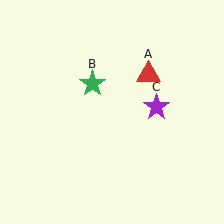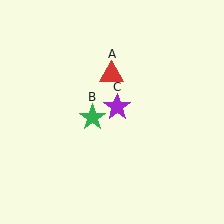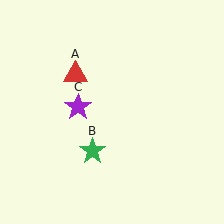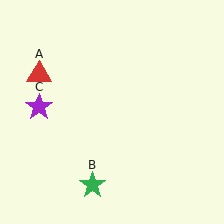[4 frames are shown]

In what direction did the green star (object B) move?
The green star (object B) moved down.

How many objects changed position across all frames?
3 objects changed position: red triangle (object A), green star (object B), purple star (object C).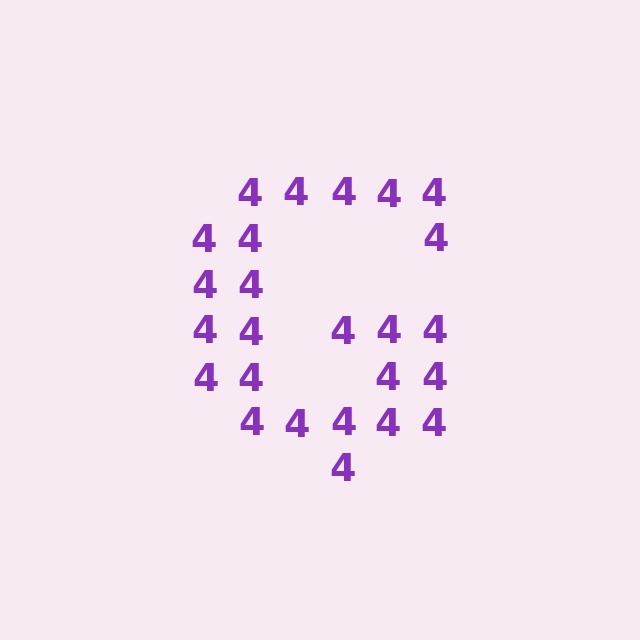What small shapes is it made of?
It is made of small digit 4's.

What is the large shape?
The large shape is the letter G.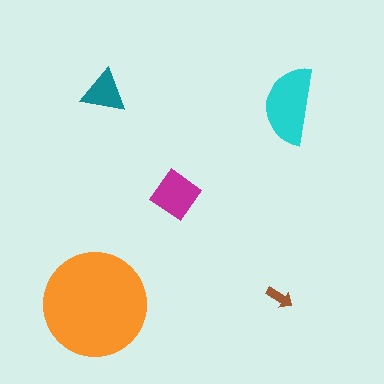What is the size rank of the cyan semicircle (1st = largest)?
2nd.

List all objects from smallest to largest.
The brown arrow, the teal triangle, the magenta diamond, the cyan semicircle, the orange circle.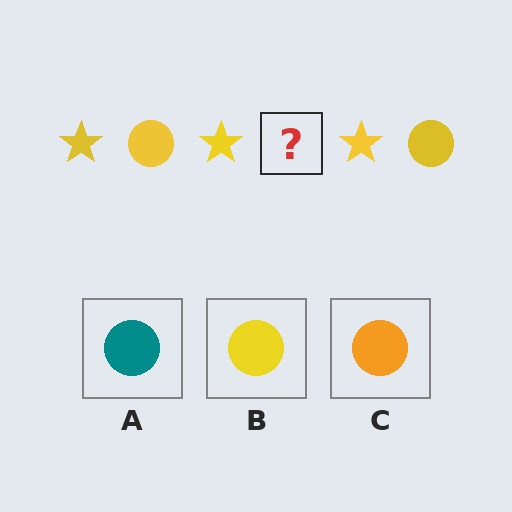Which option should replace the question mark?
Option B.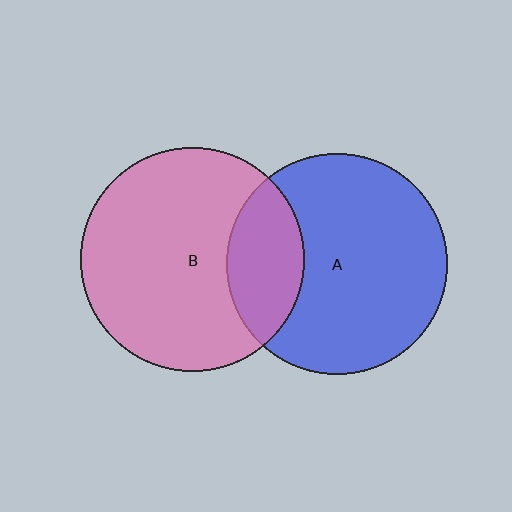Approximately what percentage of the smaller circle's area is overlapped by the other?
Approximately 25%.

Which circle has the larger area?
Circle B (pink).